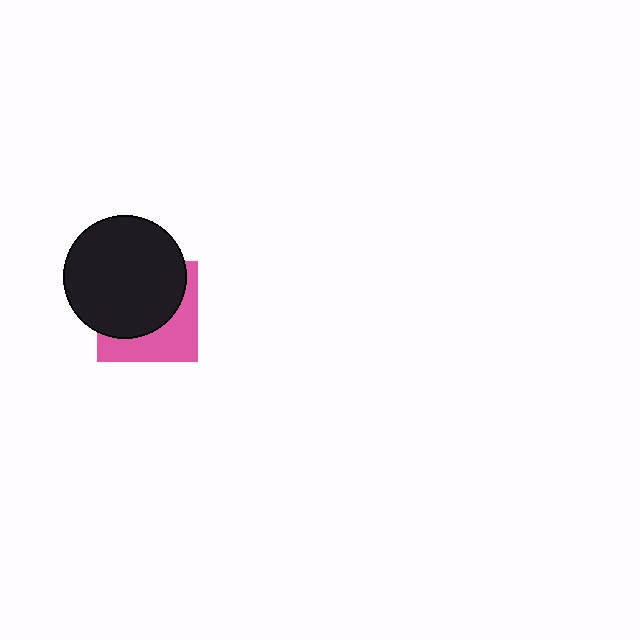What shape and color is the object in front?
The object in front is a black circle.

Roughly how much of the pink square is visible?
A small part of it is visible (roughly 39%).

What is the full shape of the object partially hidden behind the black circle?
The partially hidden object is a pink square.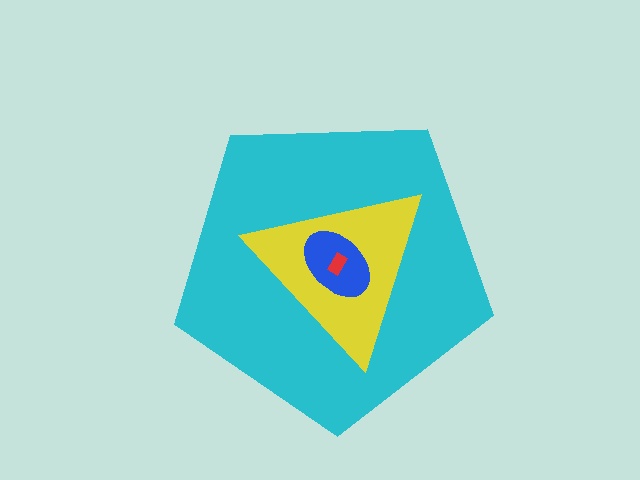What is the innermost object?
The red rectangle.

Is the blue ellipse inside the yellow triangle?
Yes.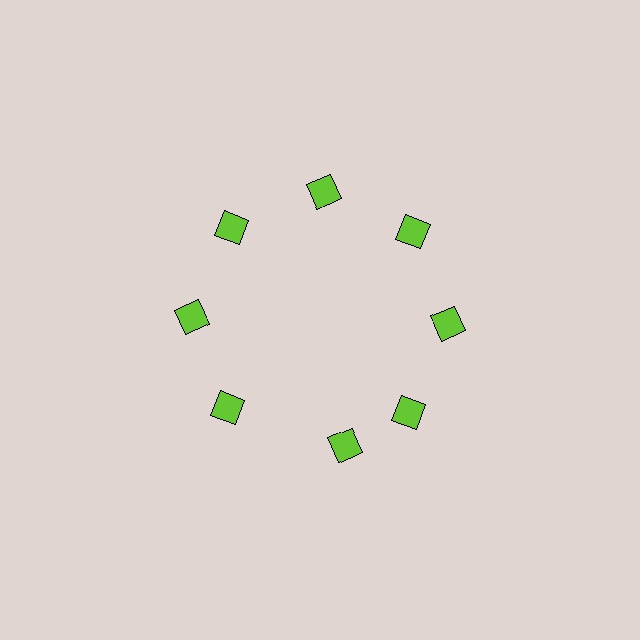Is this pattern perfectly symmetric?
No. The 8 lime diamonds are arranged in a ring, but one element near the 6 o'clock position is rotated out of alignment along the ring, breaking the 8-fold rotational symmetry.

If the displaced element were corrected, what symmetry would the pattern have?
It would have 8-fold rotational symmetry — the pattern would map onto itself every 45 degrees.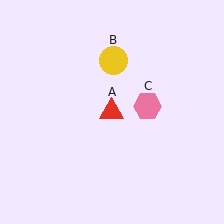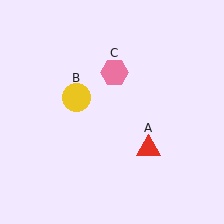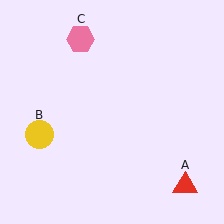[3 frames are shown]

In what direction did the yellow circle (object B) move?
The yellow circle (object B) moved down and to the left.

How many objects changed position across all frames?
3 objects changed position: red triangle (object A), yellow circle (object B), pink hexagon (object C).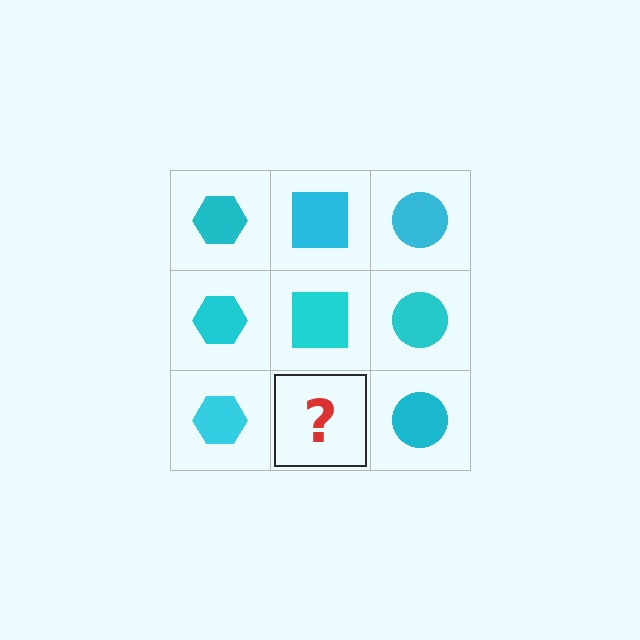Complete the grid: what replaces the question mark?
The question mark should be replaced with a cyan square.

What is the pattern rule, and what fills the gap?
The rule is that each column has a consistent shape. The gap should be filled with a cyan square.